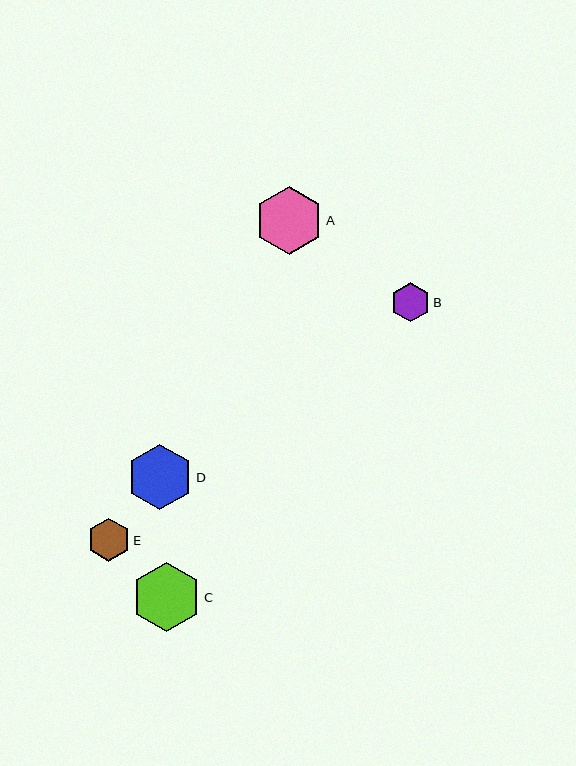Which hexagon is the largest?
Hexagon C is the largest with a size of approximately 69 pixels.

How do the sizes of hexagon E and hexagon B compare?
Hexagon E and hexagon B are approximately the same size.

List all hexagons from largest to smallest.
From largest to smallest: C, A, D, E, B.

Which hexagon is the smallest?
Hexagon B is the smallest with a size of approximately 39 pixels.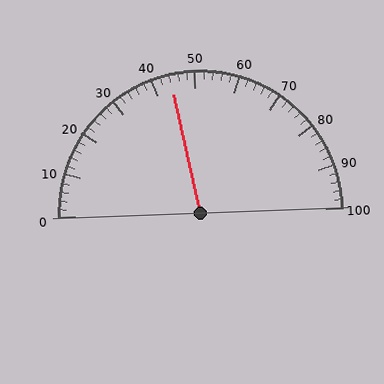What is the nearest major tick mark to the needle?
The nearest major tick mark is 40.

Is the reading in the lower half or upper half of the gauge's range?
The reading is in the lower half of the range (0 to 100).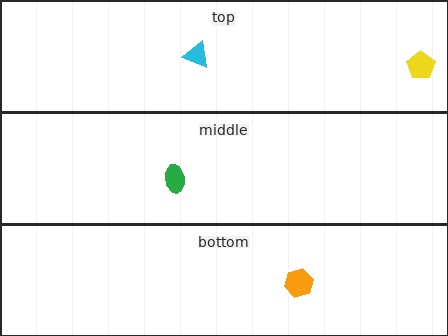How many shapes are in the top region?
2.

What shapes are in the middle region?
The green ellipse.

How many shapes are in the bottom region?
1.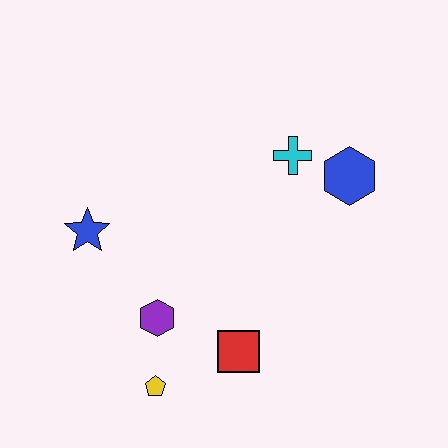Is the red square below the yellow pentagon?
No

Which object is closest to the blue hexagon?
The cyan cross is closest to the blue hexagon.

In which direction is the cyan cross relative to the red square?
The cyan cross is above the red square.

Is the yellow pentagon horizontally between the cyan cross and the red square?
No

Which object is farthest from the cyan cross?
The yellow pentagon is farthest from the cyan cross.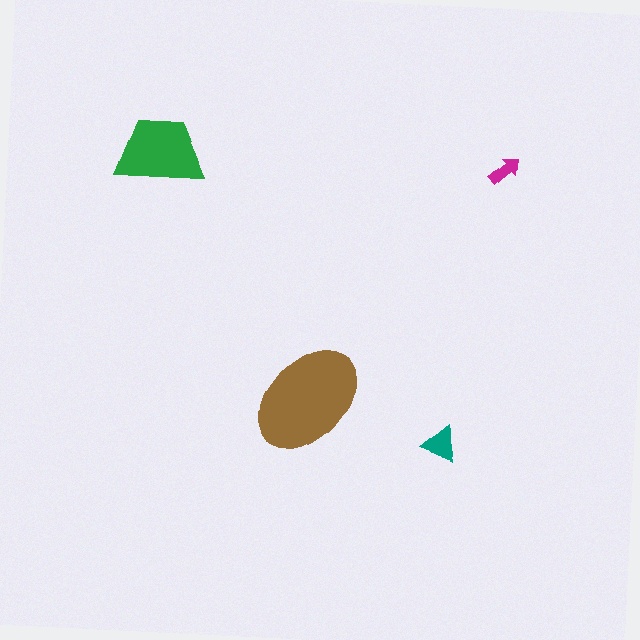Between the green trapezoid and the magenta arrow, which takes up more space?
The green trapezoid.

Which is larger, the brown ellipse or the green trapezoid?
The brown ellipse.